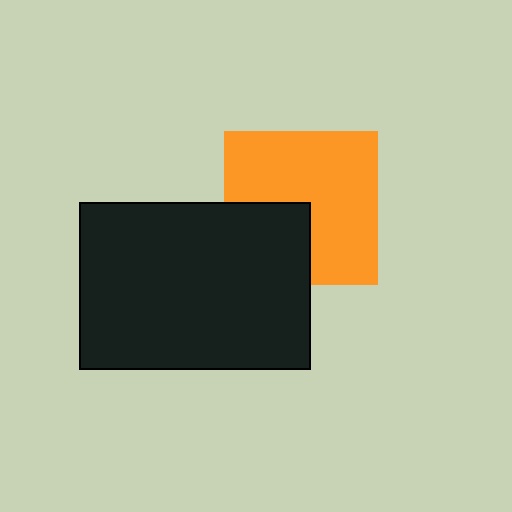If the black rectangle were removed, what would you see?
You would see the complete orange square.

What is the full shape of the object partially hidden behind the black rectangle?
The partially hidden object is an orange square.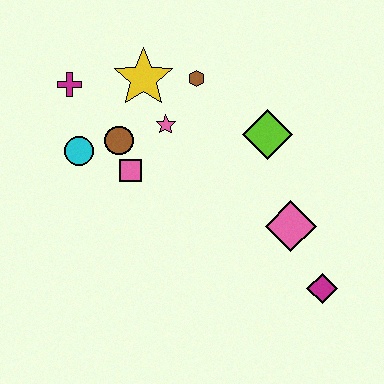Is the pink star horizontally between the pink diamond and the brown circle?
Yes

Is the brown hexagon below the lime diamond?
No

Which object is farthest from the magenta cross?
The magenta diamond is farthest from the magenta cross.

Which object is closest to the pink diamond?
The magenta diamond is closest to the pink diamond.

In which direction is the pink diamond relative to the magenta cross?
The pink diamond is to the right of the magenta cross.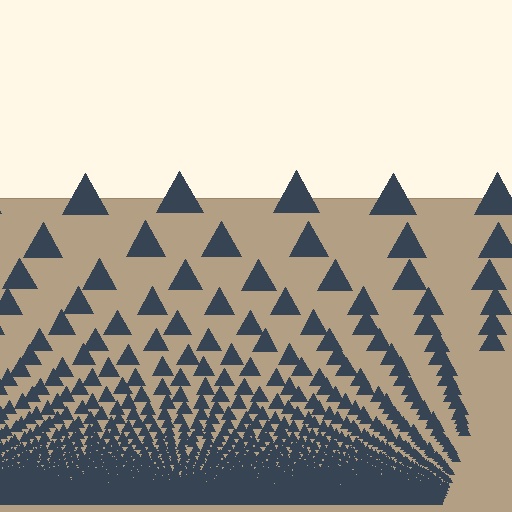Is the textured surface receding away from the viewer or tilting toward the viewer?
The surface appears to tilt toward the viewer. Texture elements get larger and sparser toward the top.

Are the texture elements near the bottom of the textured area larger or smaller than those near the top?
Smaller. The gradient is inverted — elements near the bottom are smaller and denser.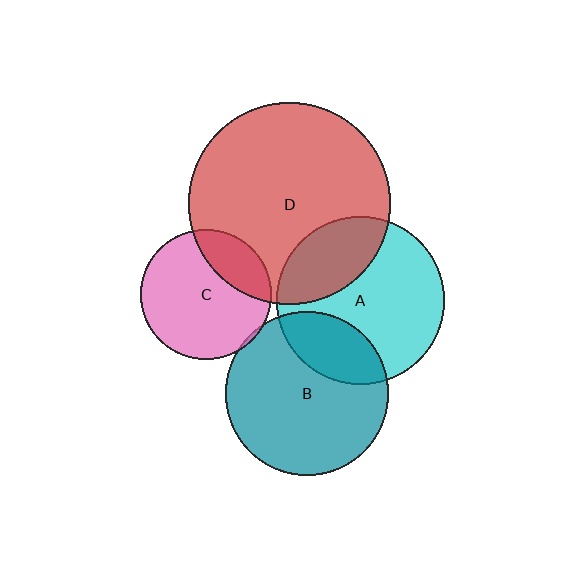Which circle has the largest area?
Circle D (red).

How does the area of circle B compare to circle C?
Approximately 1.6 times.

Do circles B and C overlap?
Yes.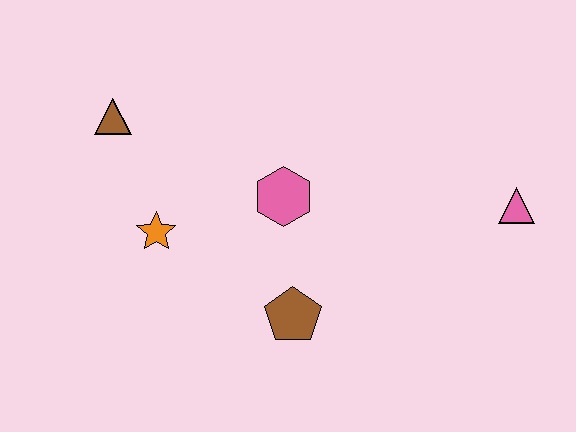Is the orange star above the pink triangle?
No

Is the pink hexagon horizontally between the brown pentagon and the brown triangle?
Yes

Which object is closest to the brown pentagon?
The pink hexagon is closest to the brown pentagon.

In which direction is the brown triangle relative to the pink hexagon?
The brown triangle is to the left of the pink hexagon.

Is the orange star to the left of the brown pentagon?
Yes